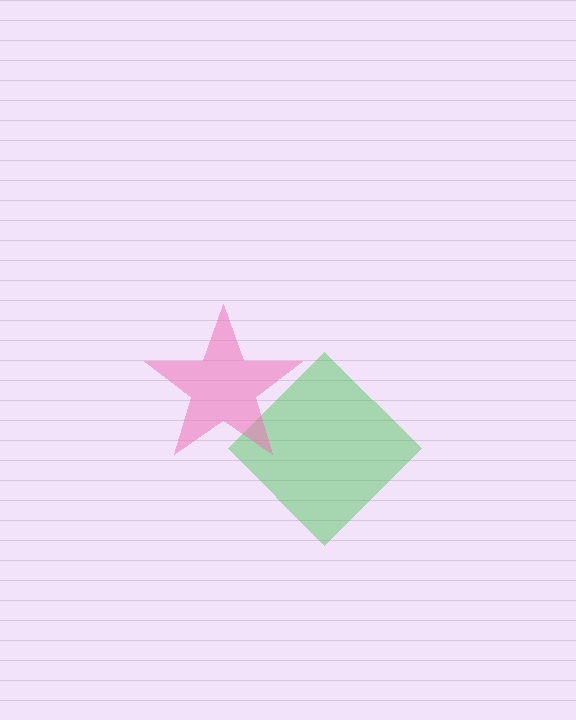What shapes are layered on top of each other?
The layered shapes are: a green diamond, a pink star.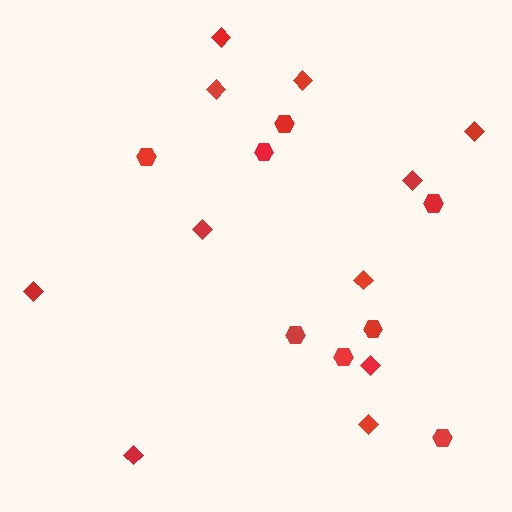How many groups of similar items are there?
There are 2 groups: one group of hexagons (8) and one group of diamonds (11).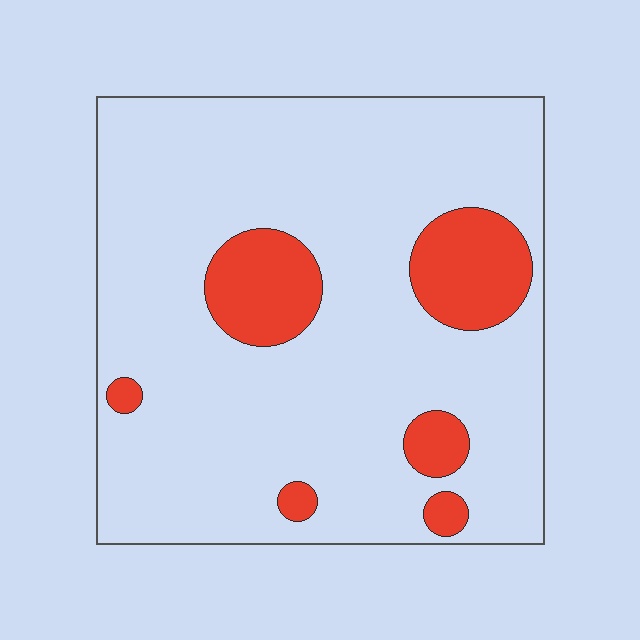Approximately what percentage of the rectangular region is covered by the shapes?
Approximately 15%.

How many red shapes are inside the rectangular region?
6.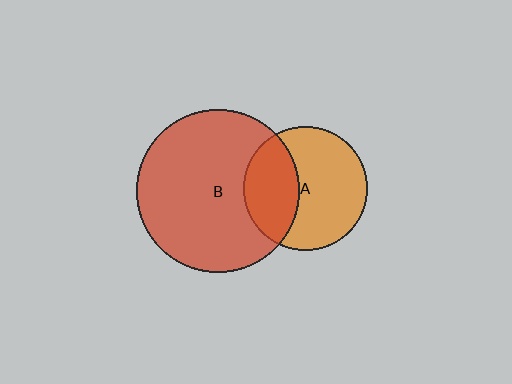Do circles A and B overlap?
Yes.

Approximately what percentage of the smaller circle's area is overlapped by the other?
Approximately 35%.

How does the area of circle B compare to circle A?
Approximately 1.7 times.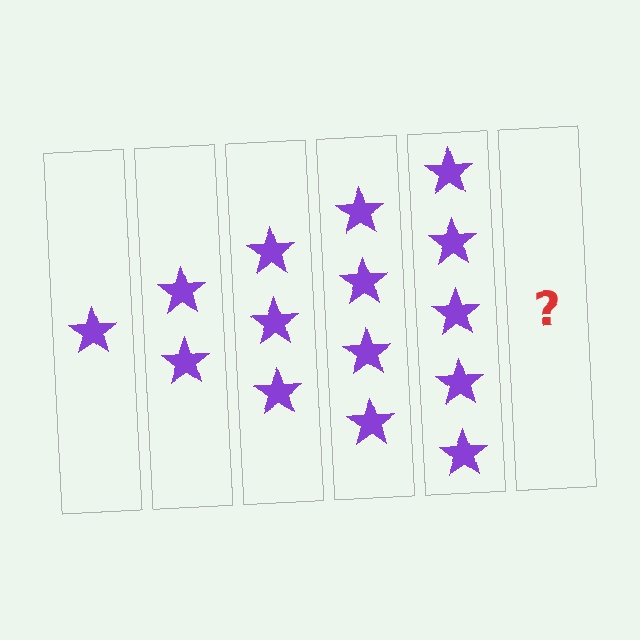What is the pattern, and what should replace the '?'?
The pattern is that each step adds one more star. The '?' should be 6 stars.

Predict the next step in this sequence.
The next step is 6 stars.